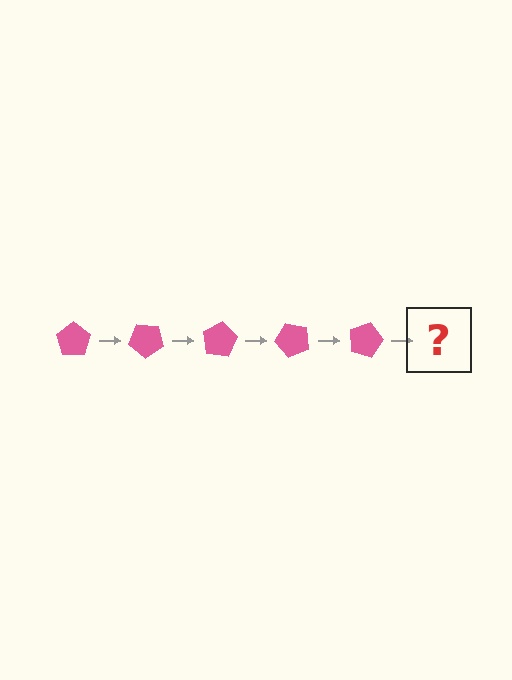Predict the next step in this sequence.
The next step is a pink pentagon rotated 200 degrees.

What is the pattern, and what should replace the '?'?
The pattern is that the pentagon rotates 40 degrees each step. The '?' should be a pink pentagon rotated 200 degrees.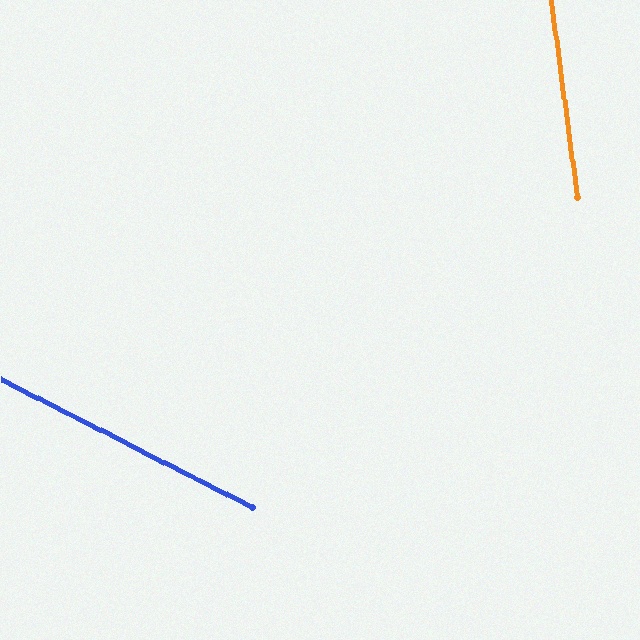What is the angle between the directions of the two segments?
Approximately 55 degrees.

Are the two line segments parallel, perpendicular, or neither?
Neither parallel nor perpendicular — they differ by about 55°.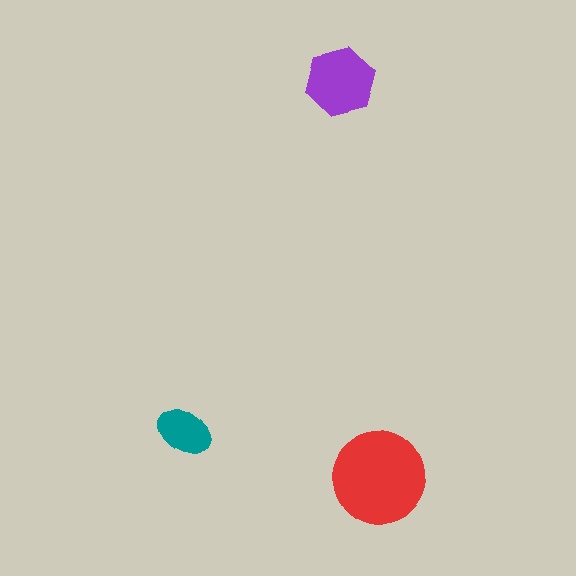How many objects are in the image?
There are 3 objects in the image.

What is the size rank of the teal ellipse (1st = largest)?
3rd.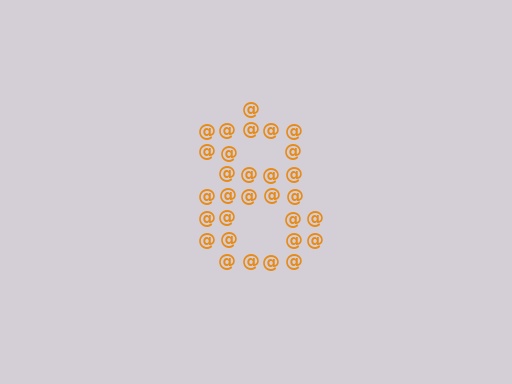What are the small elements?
The small elements are at signs.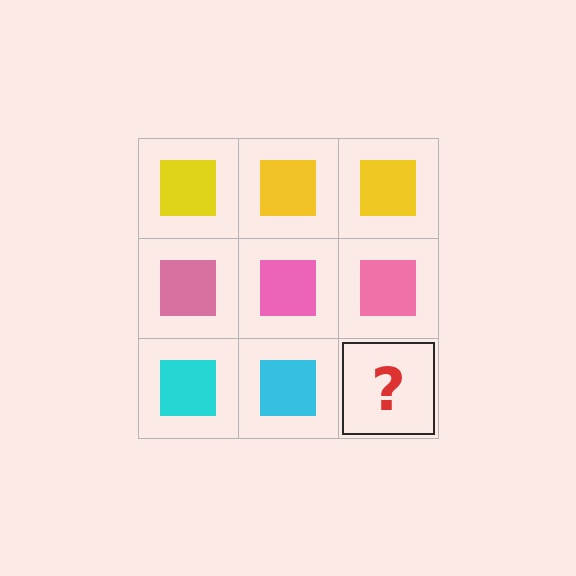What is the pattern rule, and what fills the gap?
The rule is that each row has a consistent color. The gap should be filled with a cyan square.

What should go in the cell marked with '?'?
The missing cell should contain a cyan square.